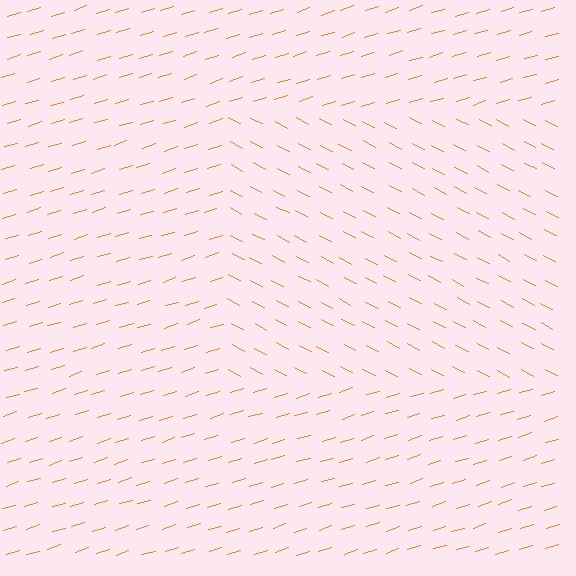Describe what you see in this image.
The image is filled with small orange line segments. A rectangle region in the image has lines oriented differently from the surrounding lines, creating a visible texture boundary.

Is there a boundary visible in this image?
Yes, there is a texture boundary formed by a change in line orientation.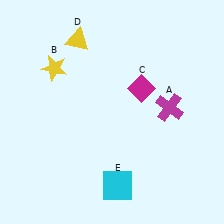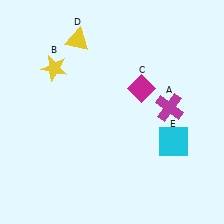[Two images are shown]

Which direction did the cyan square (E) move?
The cyan square (E) moved right.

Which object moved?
The cyan square (E) moved right.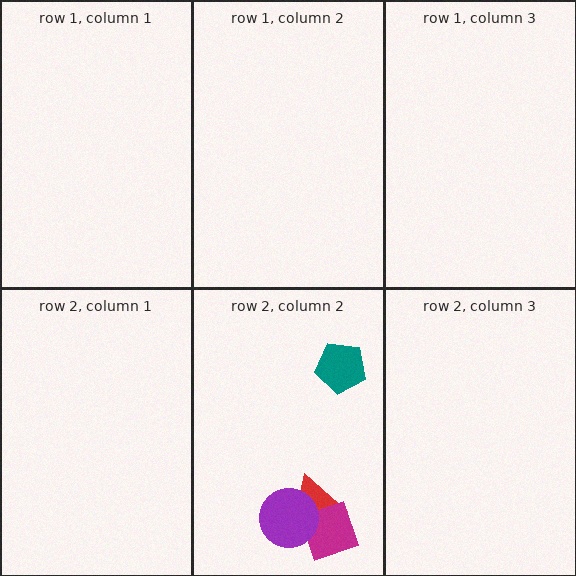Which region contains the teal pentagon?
The row 2, column 2 region.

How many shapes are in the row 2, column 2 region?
4.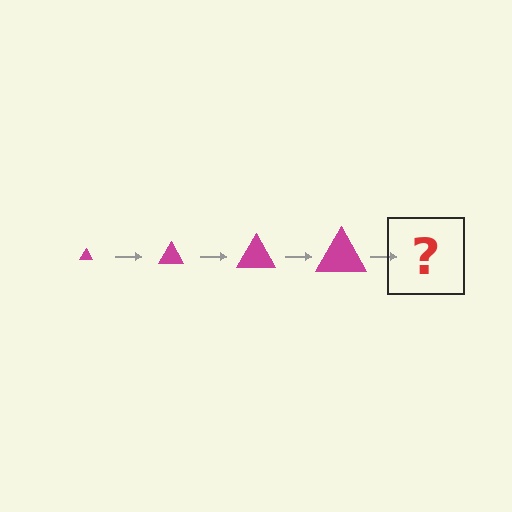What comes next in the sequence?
The next element should be a magenta triangle, larger than the previous one.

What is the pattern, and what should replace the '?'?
The pattern is that the triangle gets progressively larger each step. The '?' should be a magenta triangle, larger than the previous one.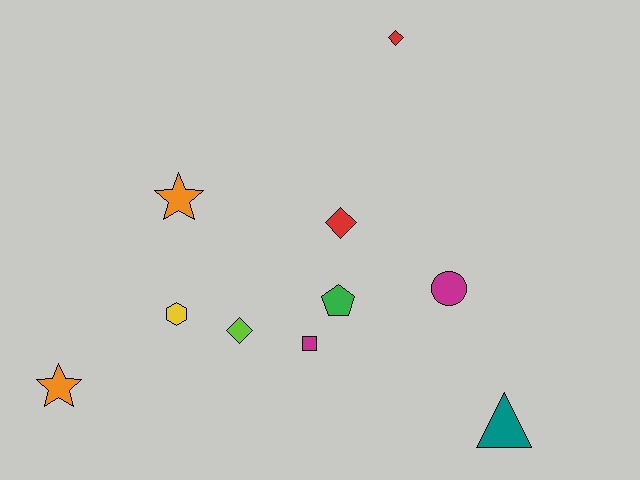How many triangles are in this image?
There is 1 triangle.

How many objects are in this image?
There are 10 objects.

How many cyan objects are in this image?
There are no cyan objects.